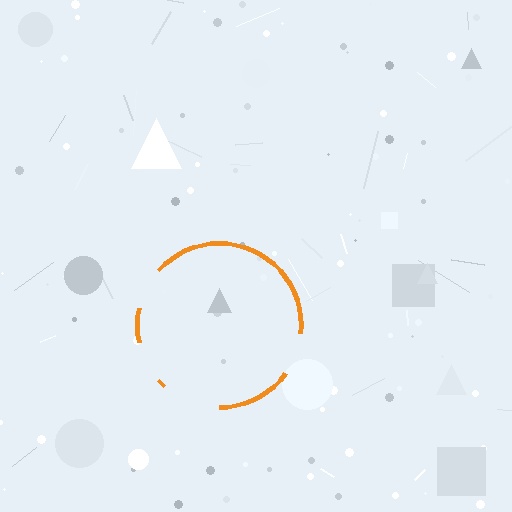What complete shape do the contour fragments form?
The contour fragments form a circle.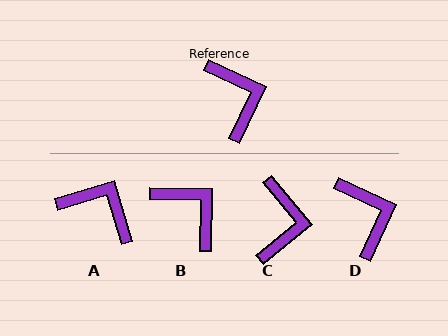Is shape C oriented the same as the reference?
No, it is off by about 26 degrees.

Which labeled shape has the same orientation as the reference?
D.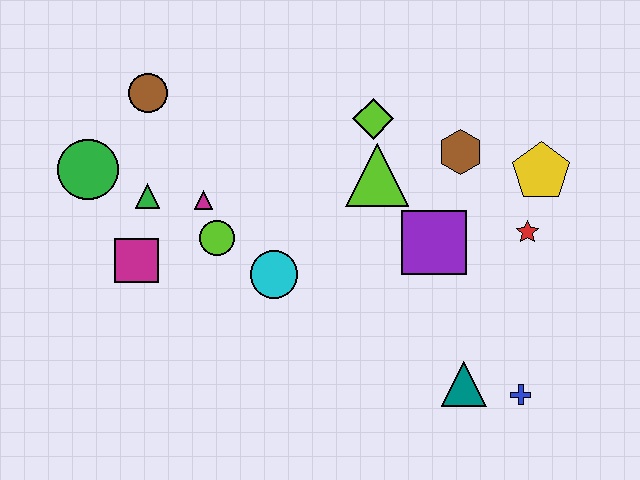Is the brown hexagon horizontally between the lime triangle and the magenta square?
No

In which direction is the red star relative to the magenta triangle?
The red star is to the right of the magenta triangle.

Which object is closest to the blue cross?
The teal triangle is closest to the blue cross.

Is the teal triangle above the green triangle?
No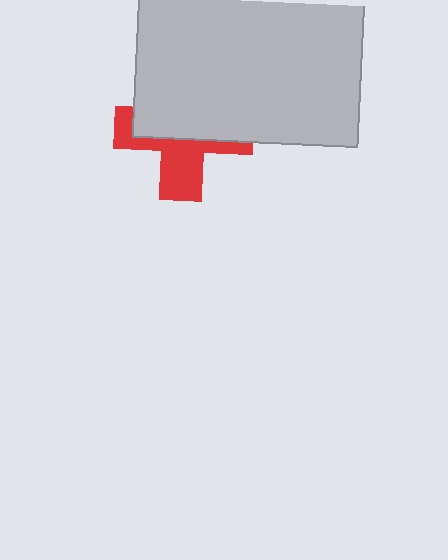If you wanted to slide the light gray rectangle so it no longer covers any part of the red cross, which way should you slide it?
Slide it up — that is the most direct way to separate the two shapes.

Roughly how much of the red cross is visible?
A small part of it is visible (roughly 43%).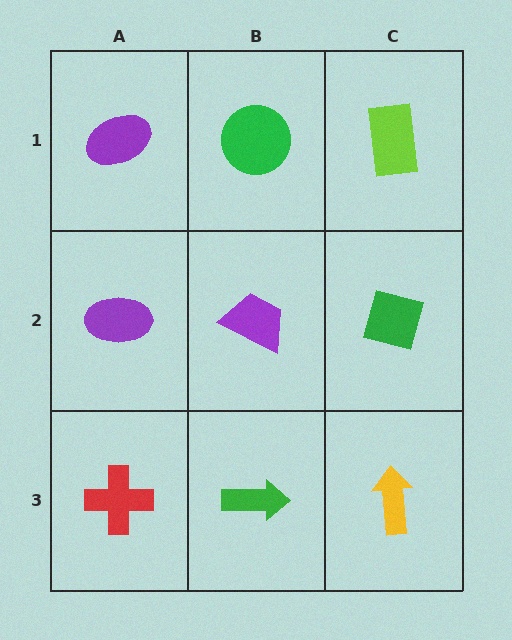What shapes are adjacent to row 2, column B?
A green circle (row 1, column B), a green arrow (row 3, column B), a purple ellipse (row 2, column A), a green diamond (row 2, column C).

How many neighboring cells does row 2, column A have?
3.